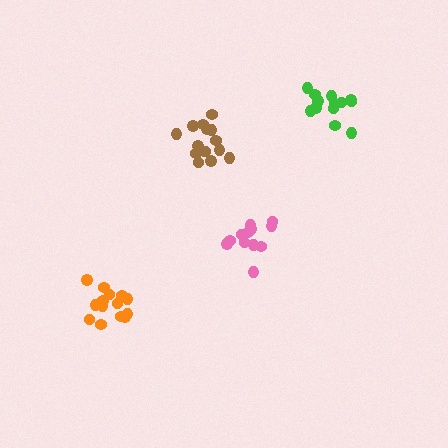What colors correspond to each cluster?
The clusters are colored: brown, green, pink, orange.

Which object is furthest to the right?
The green cluster is rightmost.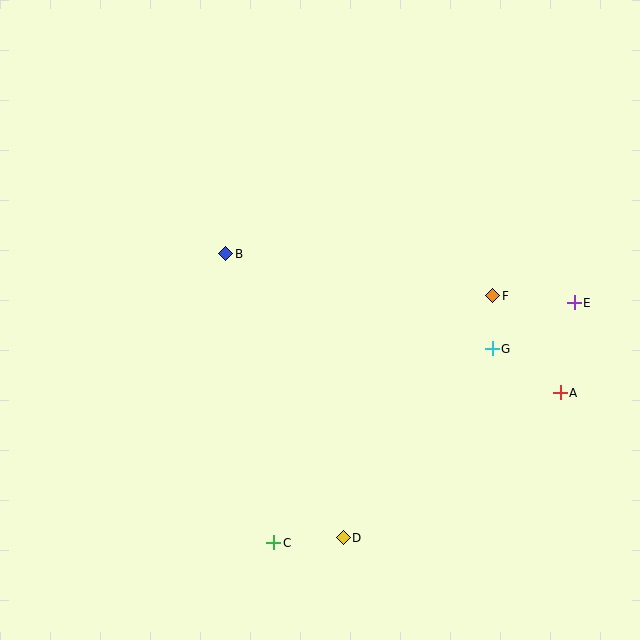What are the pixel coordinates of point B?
Point B is at (226, 254).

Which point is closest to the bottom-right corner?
Point A is closest to the bottom-right corner.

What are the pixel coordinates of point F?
Point F is at (493, 296).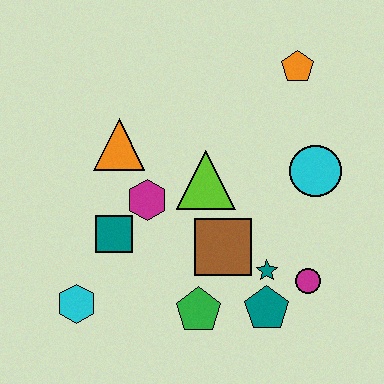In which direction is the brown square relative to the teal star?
The brown square is to the left of the teal star.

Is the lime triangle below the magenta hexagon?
No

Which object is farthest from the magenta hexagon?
The orange pentagon is farthest from the magenta hexagon.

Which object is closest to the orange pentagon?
The cyan circle is closest to the orange pentagon.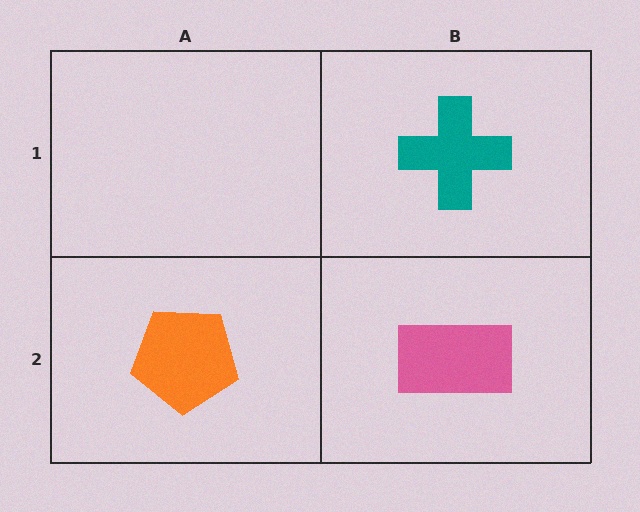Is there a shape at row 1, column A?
No, that cell is empty.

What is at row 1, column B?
A teal cross.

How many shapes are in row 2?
2 shapes.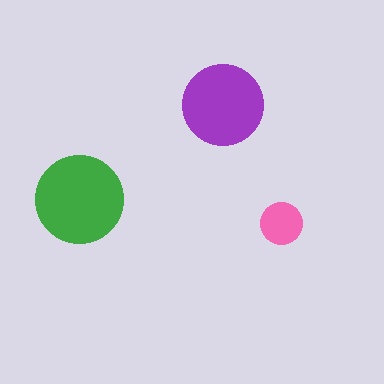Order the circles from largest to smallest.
the green one, the purple one, the pink one.